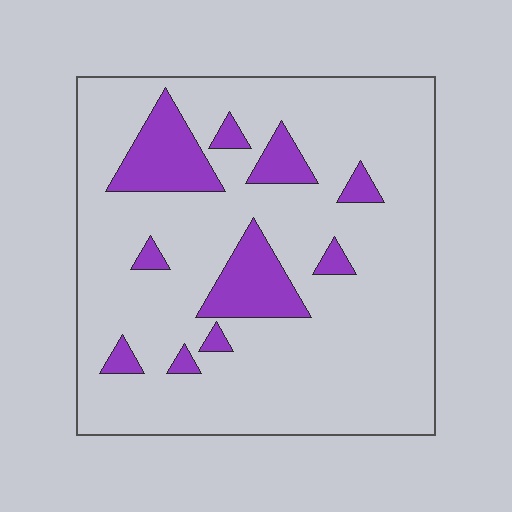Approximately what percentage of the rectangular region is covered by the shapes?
Approximately 15%.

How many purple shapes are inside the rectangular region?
10.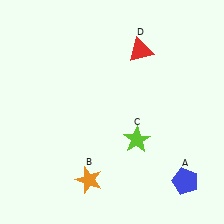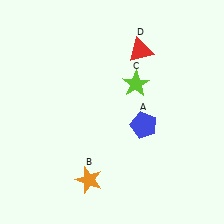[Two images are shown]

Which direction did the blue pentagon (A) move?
The blue pentagon (A) moved up.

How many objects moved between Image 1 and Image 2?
2 objects moved between the two images.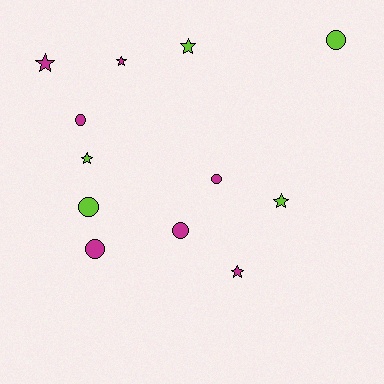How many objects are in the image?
There are 12 objects.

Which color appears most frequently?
Magenta, with 7 objects.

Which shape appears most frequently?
Star, with 6 objects.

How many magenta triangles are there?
There are no magenta triangles.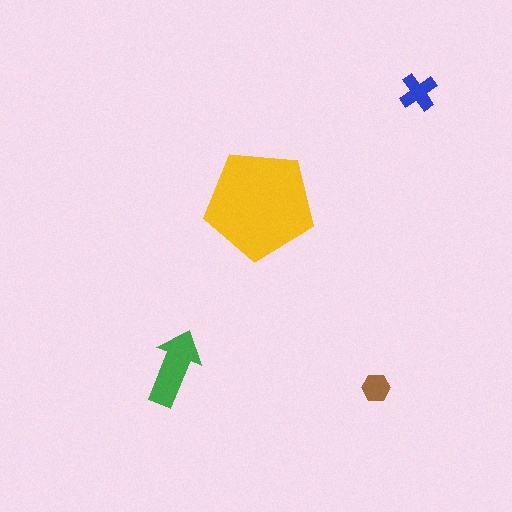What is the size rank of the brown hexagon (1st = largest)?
4th.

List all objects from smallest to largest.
The brown hexagon, the blue cross, the green arrow, the yellow pentagon.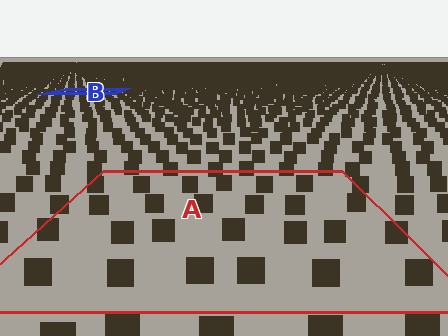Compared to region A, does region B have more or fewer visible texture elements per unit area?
Region B has more texture elements per unit area — they are packed more densely because it is farther away.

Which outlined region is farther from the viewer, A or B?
Region B is farther from the viewer — the texture elements inside it appear smaller and more densely packed.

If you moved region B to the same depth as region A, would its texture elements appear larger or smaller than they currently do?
They would appear larger. At a closer depth, the same texture elements are projected at a bigger on-screen size.